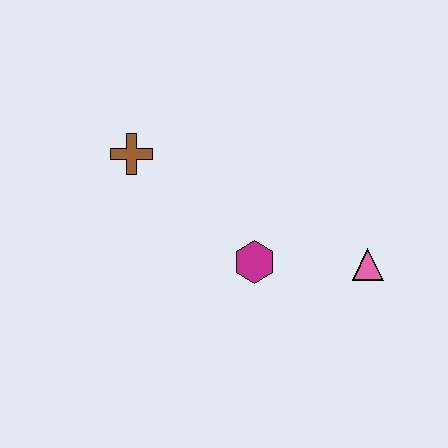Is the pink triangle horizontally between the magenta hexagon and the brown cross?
No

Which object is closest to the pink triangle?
The magenta hexagon is closest to the pink triangle.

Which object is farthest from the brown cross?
The pink triangle is farthest from the brown cross.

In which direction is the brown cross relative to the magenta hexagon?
The brown cross is to the left of the magenta hexagon.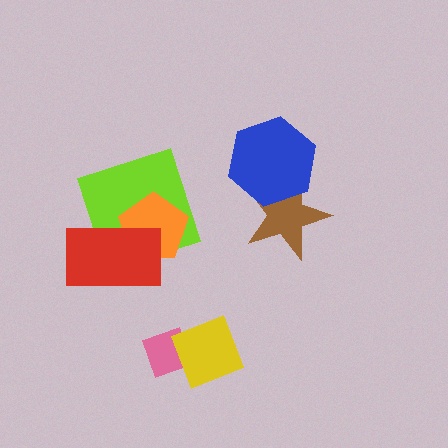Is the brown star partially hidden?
Yes, it is partially covered by another shape.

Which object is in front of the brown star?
The blue hexagon is in front of the brown star.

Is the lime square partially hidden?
Yes, it is partially covered by another shape.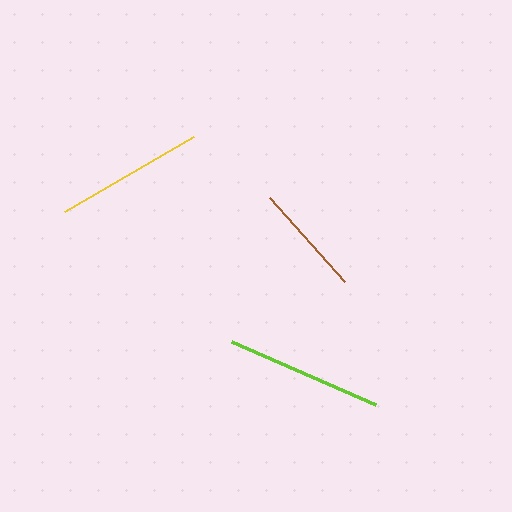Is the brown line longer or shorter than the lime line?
The lime line is longer than the brown line.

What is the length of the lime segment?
The lime segment is approximately 158 pixels long.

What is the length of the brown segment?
The brown segment is approximately 112 pixels long.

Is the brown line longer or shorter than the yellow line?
The yellow line is longer than the brown line.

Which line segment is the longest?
The lime line is the longest at approximately 158 pixels.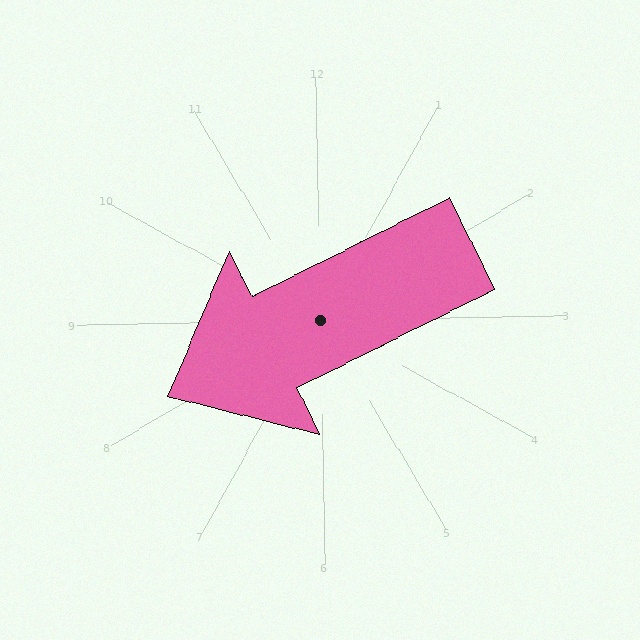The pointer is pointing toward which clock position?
Roughly 8 o'clock.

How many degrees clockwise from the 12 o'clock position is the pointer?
Approximately 245 degrees.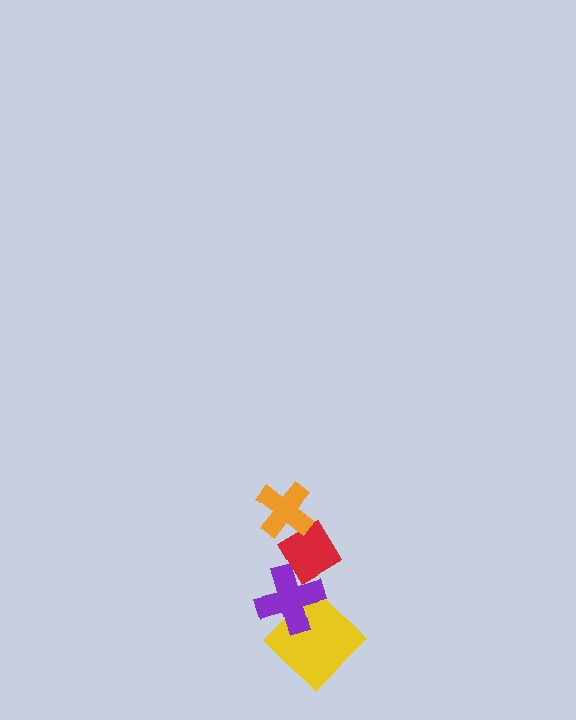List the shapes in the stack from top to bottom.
From top to bottom: the orange cross, the red diamond, the purple cross, the yellow diamond.